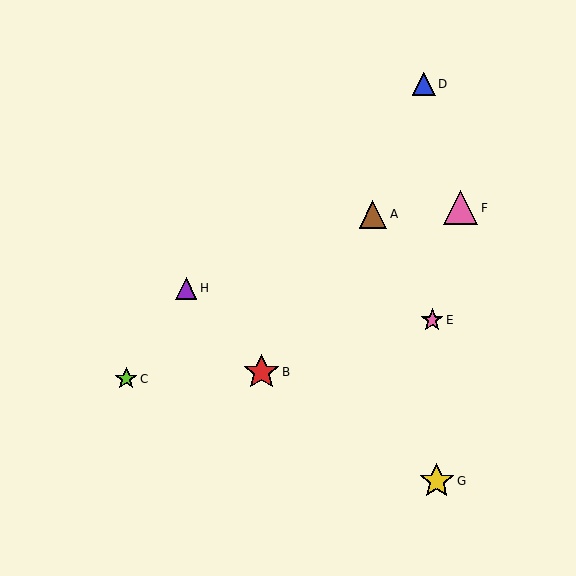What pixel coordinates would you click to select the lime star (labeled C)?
Click at (126, 379) to select the lime star C.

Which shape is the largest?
The red star (labeled B) is the largest.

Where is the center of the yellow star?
The center of the yellow star is at (437, 481).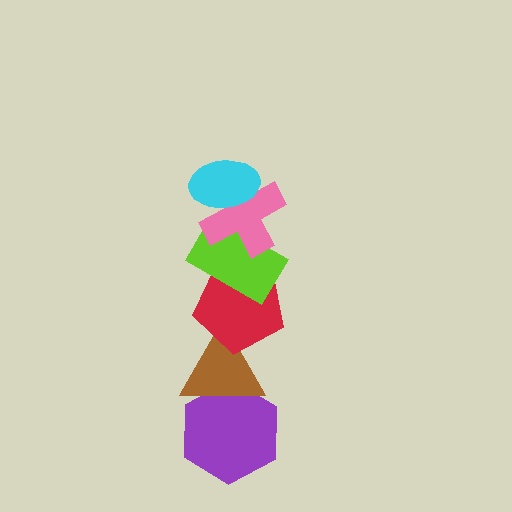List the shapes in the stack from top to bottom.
From top to bottom: the cyan ellipse, the pink cross, the lime rectangle, the red pentagon, the brown triangle, the purple hexagon.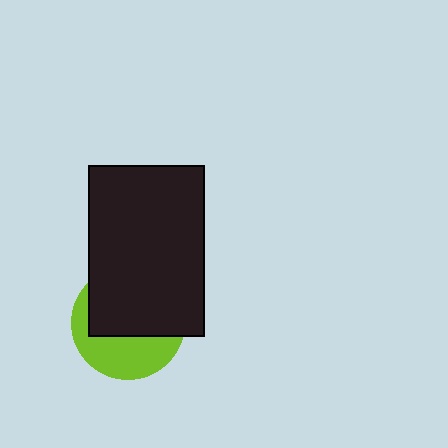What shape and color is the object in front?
The object in front is a black rectangle.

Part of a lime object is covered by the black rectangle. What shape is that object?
It is a circle.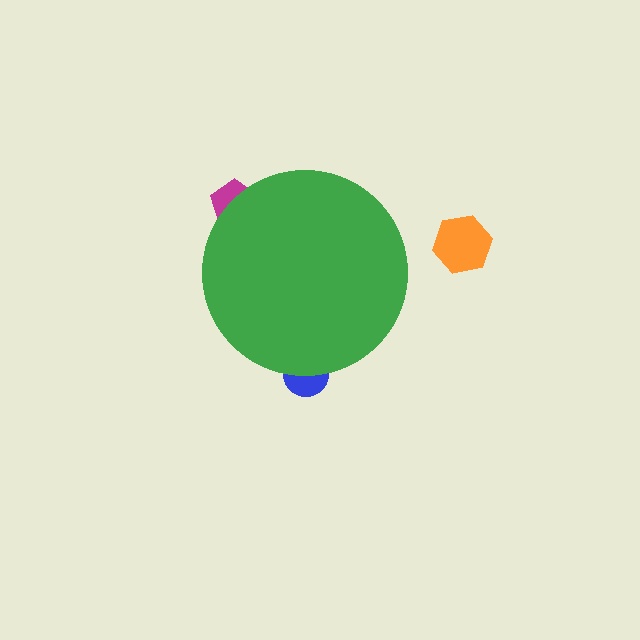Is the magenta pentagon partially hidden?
Yes, the magenta pentagon is partially hidden behind the green circle.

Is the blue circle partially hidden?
Yes, the blue circle is partially hidden behind the green circle.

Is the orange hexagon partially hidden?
No, the orange hexagon is fully visible.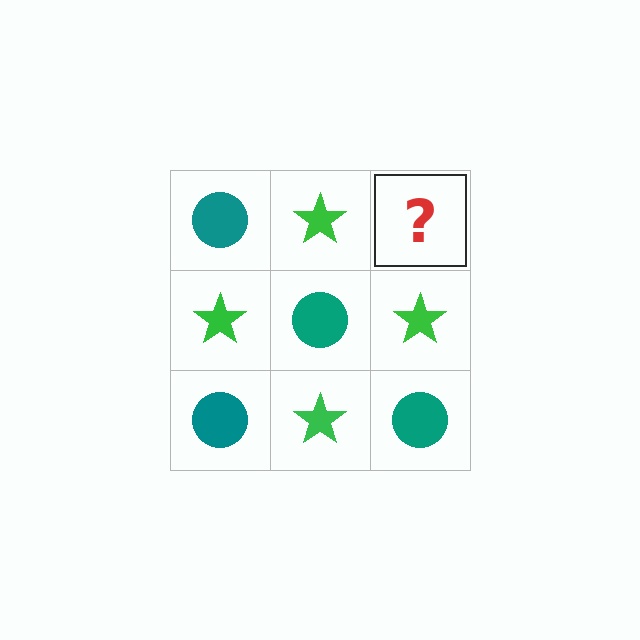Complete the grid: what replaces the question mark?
The question mark should be replaced with a teal circle.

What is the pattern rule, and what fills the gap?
The rule is that it alternates teal circle and green star in a checkerboard pattern. The gap should be filled with a teal circle.